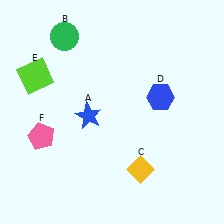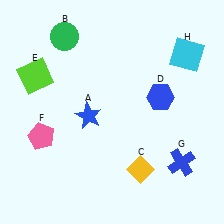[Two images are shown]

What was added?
A blue cross (G), a cyan square (H) were added in Image 2.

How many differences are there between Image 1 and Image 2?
There are 2 differences between the two images.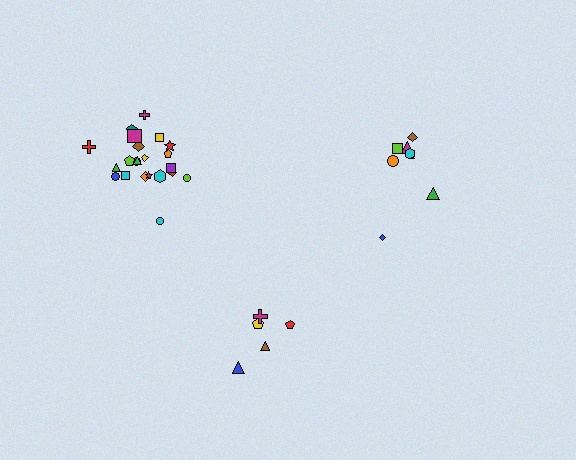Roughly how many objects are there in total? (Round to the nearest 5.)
Roughly 35 objects in total.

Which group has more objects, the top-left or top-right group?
The top-left group.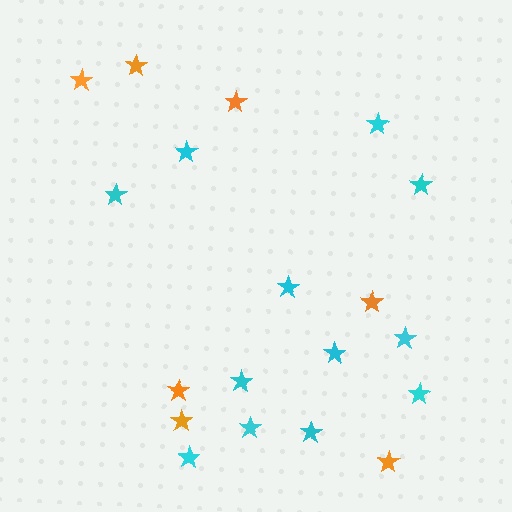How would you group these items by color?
There are 2 groups: one group of orange stars (7) and one group of cyan stars (12).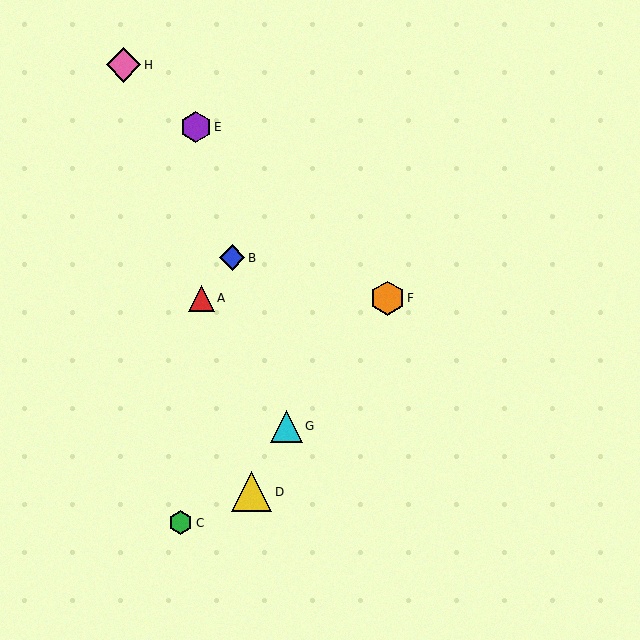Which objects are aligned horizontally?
Objects A, F are aligned horizontally.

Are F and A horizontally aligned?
Yes, both are at y≈298.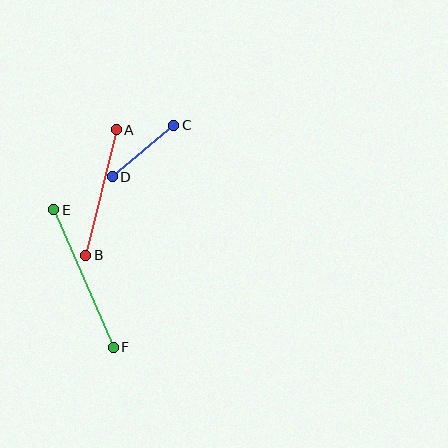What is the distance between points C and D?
The distance is approximately 80 pixels.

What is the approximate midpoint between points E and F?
The midpoint is at approximately (83, 279) pixels.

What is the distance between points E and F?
The distance is approximately 150 pixels.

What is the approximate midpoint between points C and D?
The midpoint is at approximately (143, 151) pixels.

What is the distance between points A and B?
The distance is approximately 129 pixels.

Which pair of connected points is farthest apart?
Points E and F are farthest apart.